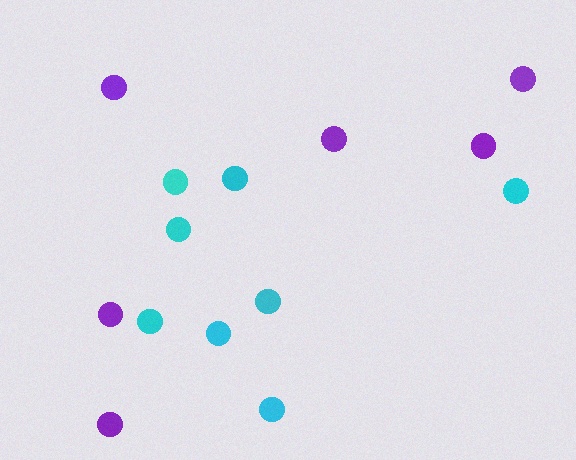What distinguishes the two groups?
There are 2 groups: one group of purple circles (6) and one group of cyan circles (8).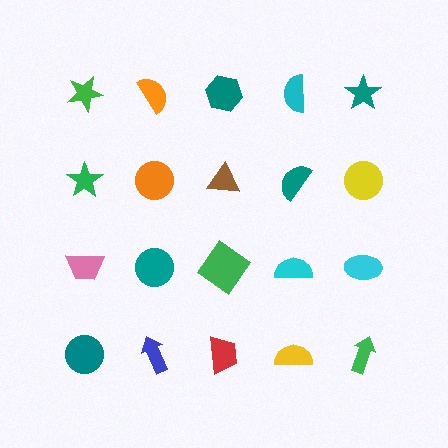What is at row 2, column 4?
A teal semicircle.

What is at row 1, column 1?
A green star.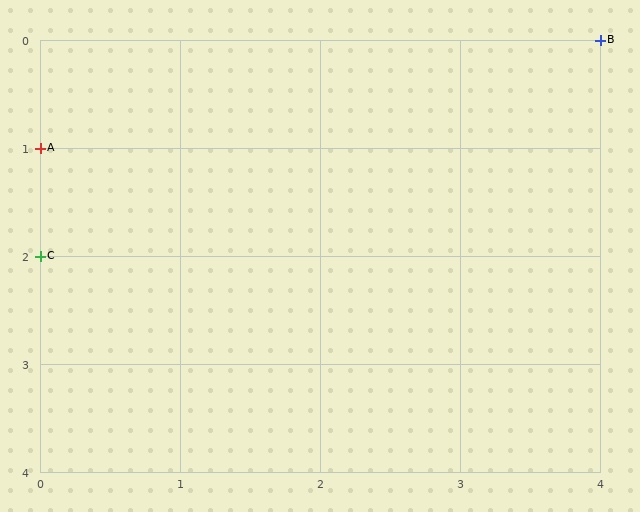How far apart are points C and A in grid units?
Points C and A are 1 row apart.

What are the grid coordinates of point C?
Point C is at grid coordinates (0, 2).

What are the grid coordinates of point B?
Point B is at grid coordinates (4, 0).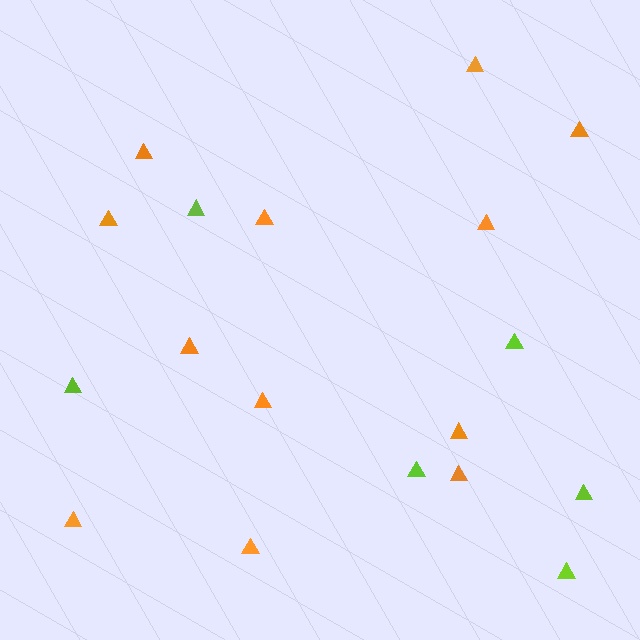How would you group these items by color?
There are 2 groups: one group of orange triangles (12) and one group of lime triangles (6).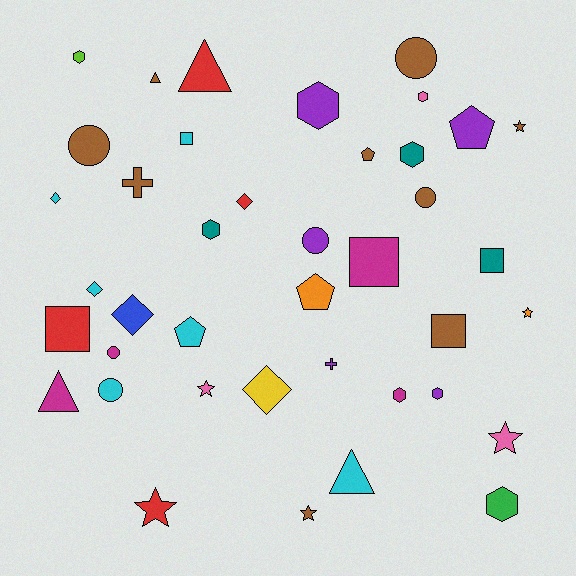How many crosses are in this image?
There are 2 crosses.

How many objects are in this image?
There are 40 objects.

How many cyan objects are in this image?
There are 6 cyan objects.